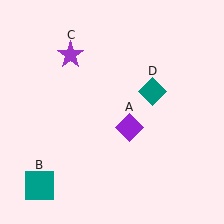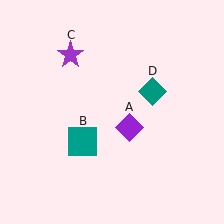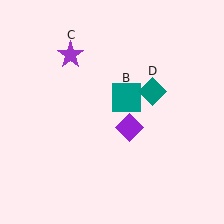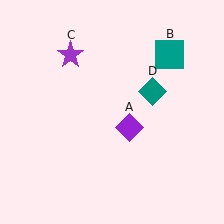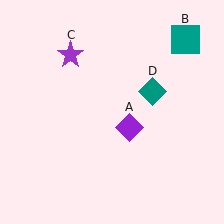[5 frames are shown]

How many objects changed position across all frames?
1 object changed position: teal square (object B).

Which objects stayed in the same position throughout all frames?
Purple diamond (object A) and purple star (object C) and teal diamond (object D) remained stationary.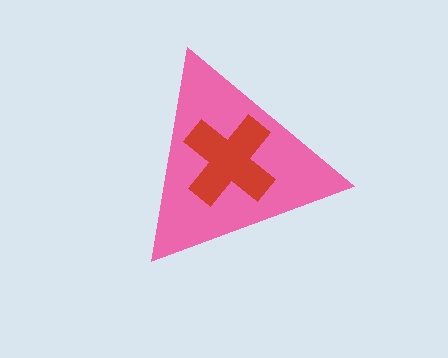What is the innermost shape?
The red cross.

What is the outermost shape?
The pink triangle.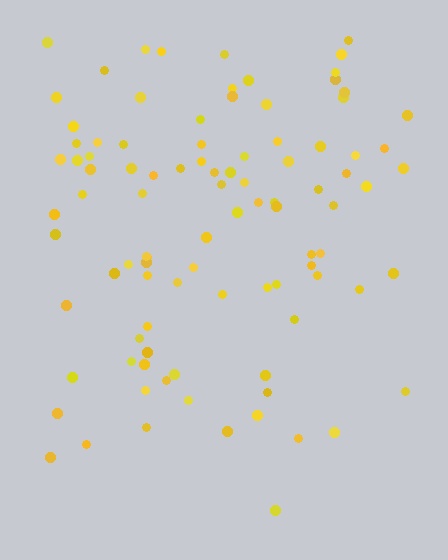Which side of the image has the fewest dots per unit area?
The bottom.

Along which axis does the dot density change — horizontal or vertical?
Vertical.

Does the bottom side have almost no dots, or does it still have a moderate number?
Still a moderate number, just noticeably fewer than the top.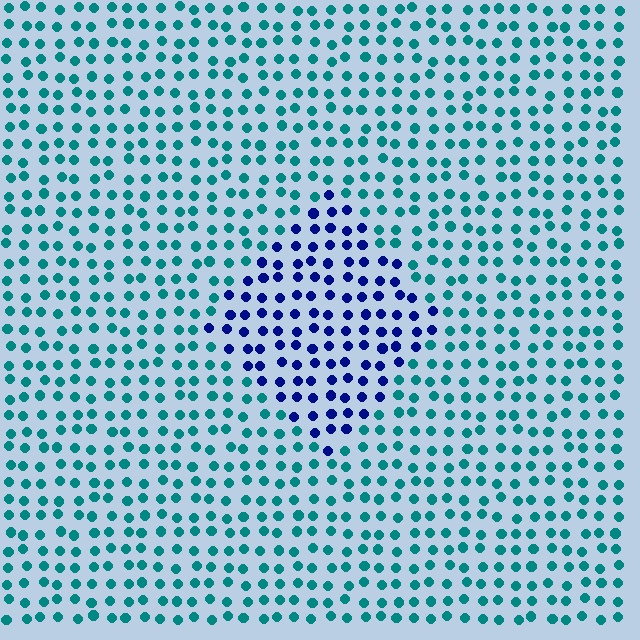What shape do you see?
I see a diamond.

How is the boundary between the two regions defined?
The boundary is defined purely by a slight shift in hue (about 57 degrees). Spacing, size, and orientation are identical on both sides.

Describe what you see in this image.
The image is filled with small teal elements in a uniform arrangement. A diamond-shaped region is visible where the elements are tinted to a slightly different hue, forming a subtle color boundary.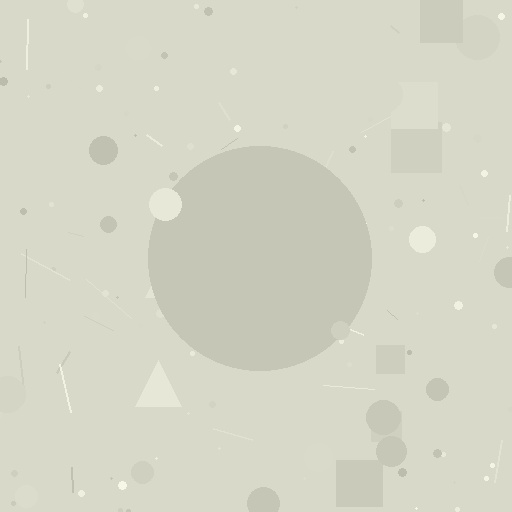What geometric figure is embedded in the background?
A circle is embedded in the background.